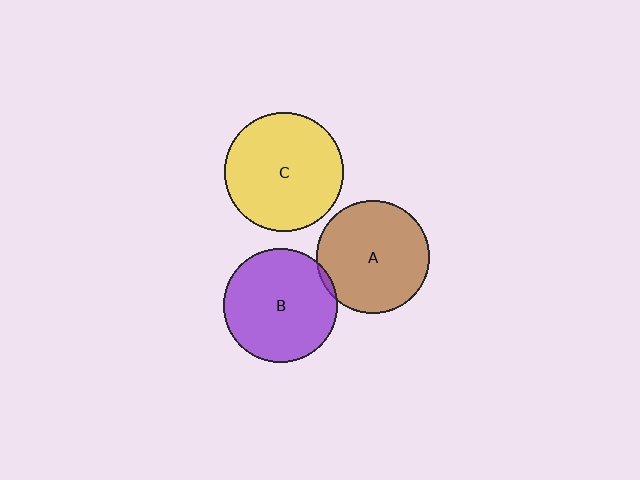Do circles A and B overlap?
Yes.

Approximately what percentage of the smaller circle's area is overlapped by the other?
Approximately 5%.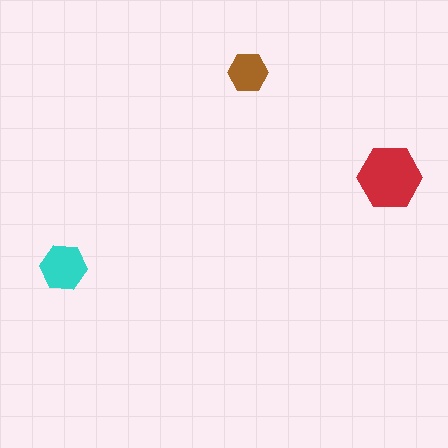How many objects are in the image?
There are 3 objects in the image.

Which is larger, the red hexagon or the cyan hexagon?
The red one.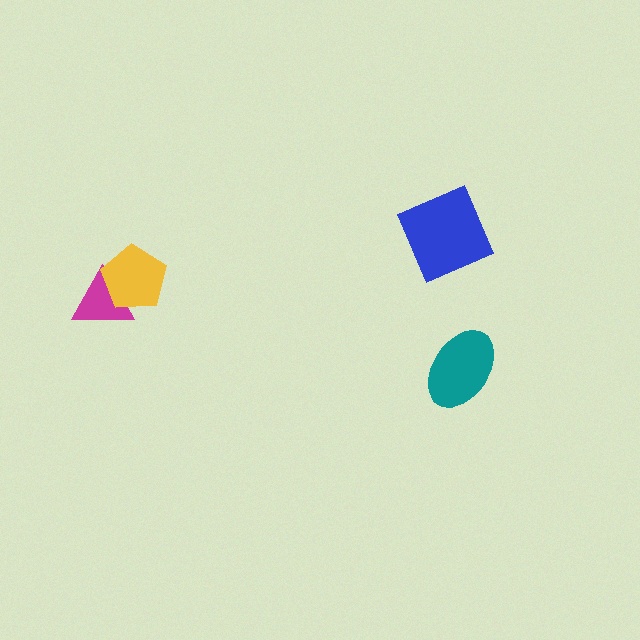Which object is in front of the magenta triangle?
The yellow pentagon is in front of the magenta triangle.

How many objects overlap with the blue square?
0 objects overlap with the blue square.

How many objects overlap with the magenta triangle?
1 object overlaps with the magenta triangle.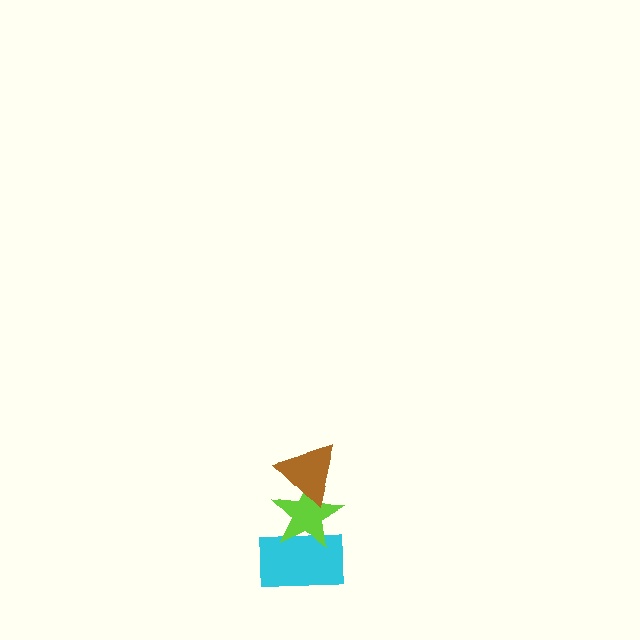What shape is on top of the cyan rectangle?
The lime star is on top of the cyan rectangle.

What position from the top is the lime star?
The lime star is 2nd from the top.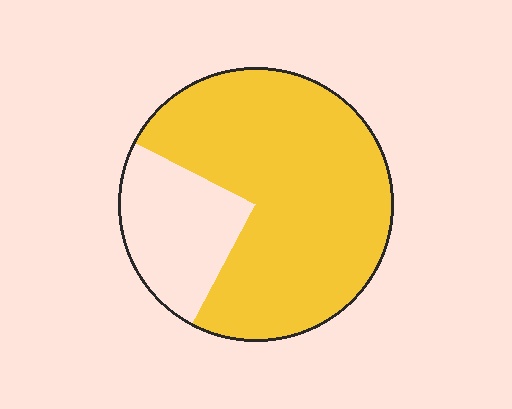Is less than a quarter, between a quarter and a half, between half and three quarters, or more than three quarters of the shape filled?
More than three quarters.